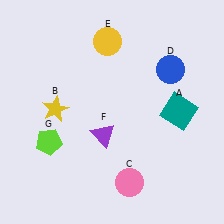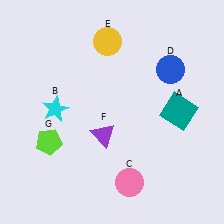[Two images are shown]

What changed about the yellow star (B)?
In Image 1, B is yellow. In Image 2, it changed to cyan.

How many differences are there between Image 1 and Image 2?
There is 1 difference between the two images.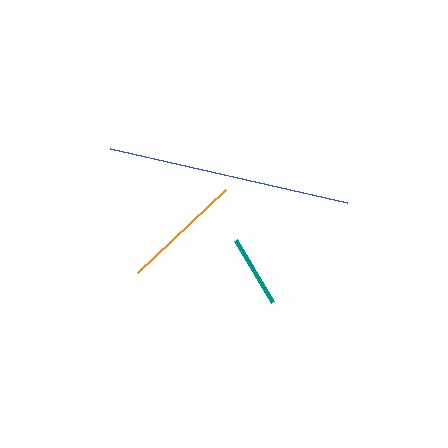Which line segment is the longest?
The blue line is the longest at approximately 243 pixels.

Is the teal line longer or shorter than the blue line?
The blue line is longer than the teal line.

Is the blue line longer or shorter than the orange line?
The blue line is longer than the orange line.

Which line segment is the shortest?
The teal line is the shortest at approximately 72 pixels.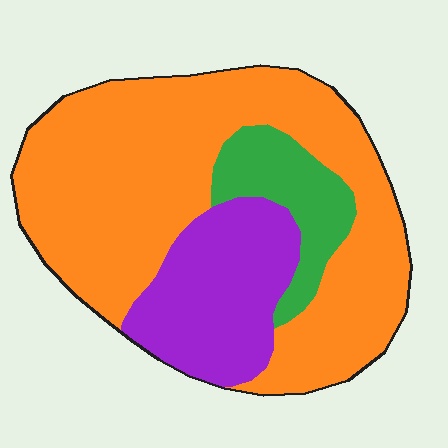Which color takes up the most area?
Orange, at roughly 65%.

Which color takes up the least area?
Green, at roughly 15%.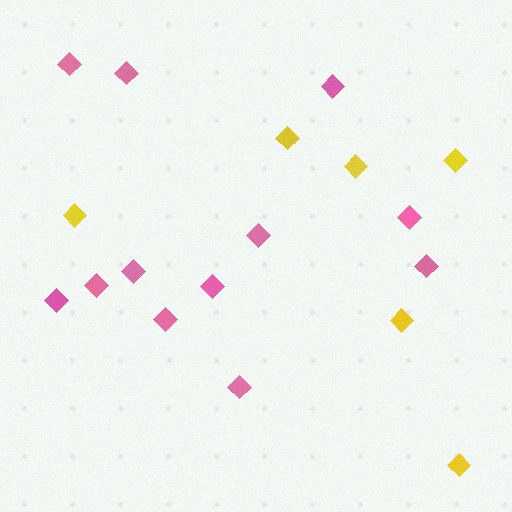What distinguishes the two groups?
There are 2 groups: one group of pink diamonds (12) and one group of yellow diamonds (6).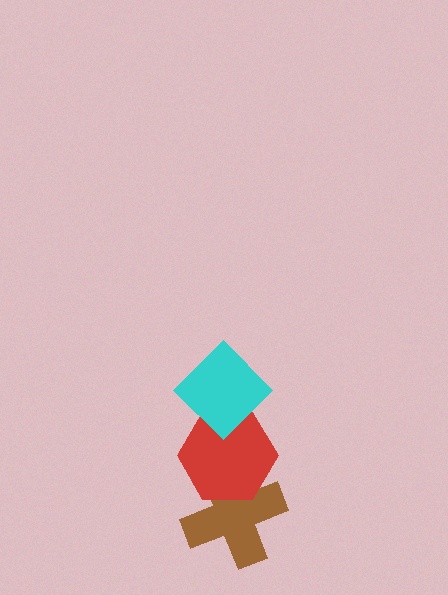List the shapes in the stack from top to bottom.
From top to bottom: the cyan diamond, the red hexagon, the brown cross.